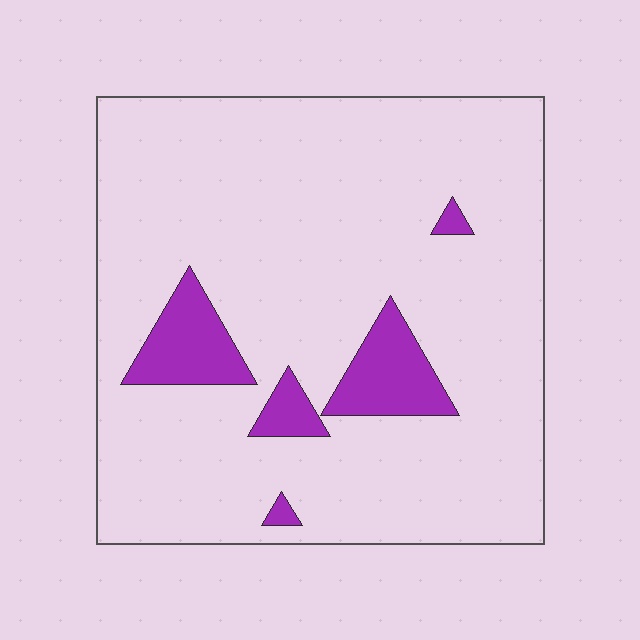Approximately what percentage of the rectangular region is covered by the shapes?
Approximately 10%.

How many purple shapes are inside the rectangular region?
5.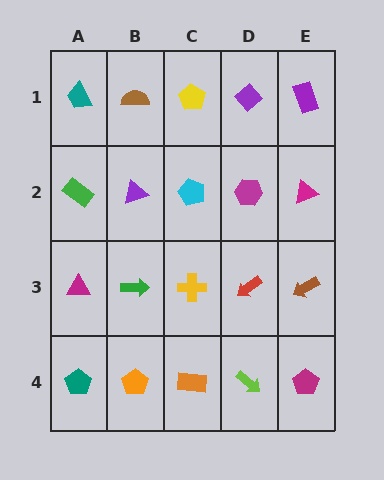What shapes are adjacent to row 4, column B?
A green arrow (row 3, column B), a teal pentagon (row 4, column A), an orange rectangle (row 4, column C).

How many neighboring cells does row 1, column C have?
3.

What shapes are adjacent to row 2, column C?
A yellow pentagon (row 1, column C), a yellow cross (row 3, column C), a purple triangle (row 2, column B), a magenta hexagon (row 2, column D).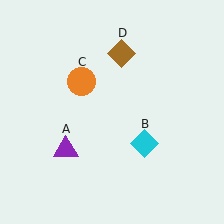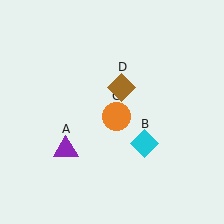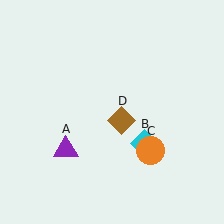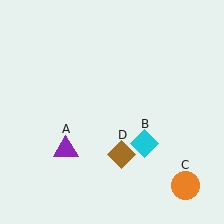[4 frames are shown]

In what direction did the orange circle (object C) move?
The orange circle (object C) moved down and to the right.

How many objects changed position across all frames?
2 objects changed position: orange circle (object C), brown diamond (object D).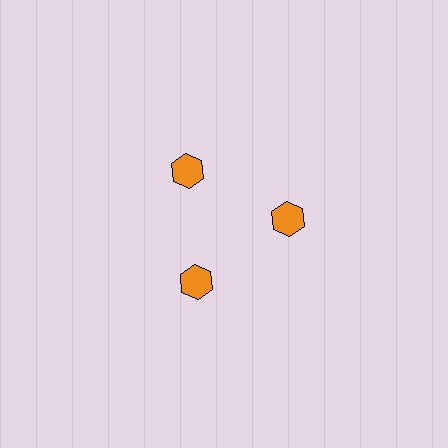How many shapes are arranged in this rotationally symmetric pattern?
There are 3 shapes, arranged in 3 groups of 1.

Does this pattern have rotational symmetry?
Yes, this pattern has 3-fold rotational symmetry. It looks the same after rotating 120 degrees around the center.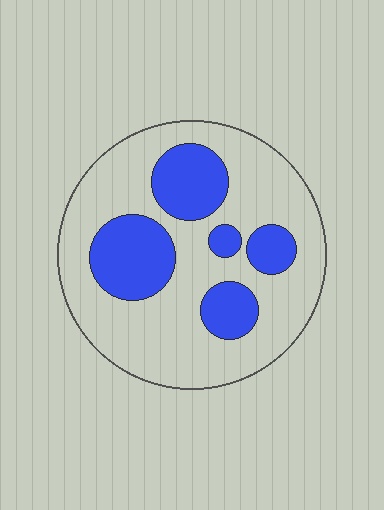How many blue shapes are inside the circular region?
5.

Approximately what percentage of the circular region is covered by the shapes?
Approximately 30%.